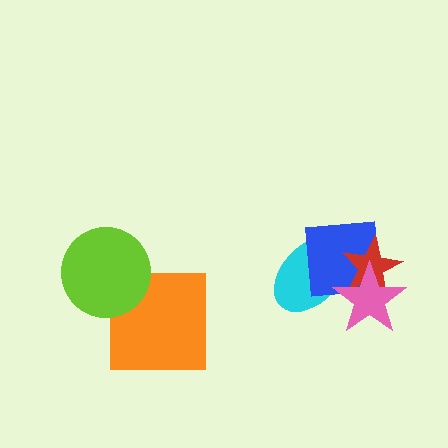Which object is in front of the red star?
The pink star is in front of the red star.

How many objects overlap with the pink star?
3 objects overlap with the pink star.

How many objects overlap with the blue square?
3 objects overlap with the blue square.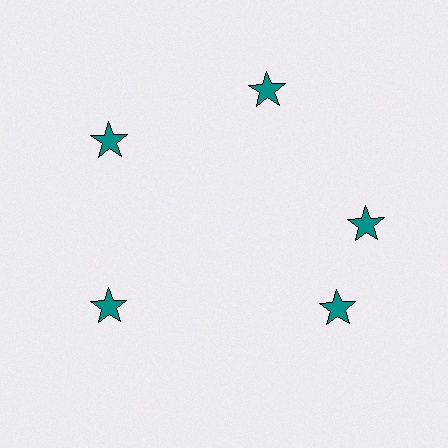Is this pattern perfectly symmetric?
No. The 5 teal stars are arranged in a ring, but one element near the 5 o'clock position is rotated out of alignment along the ring, breaking the 5-fold rotational symmetry.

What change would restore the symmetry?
The symmetry would be restored by rotating it back into even spacing with its neighbors so that all 5 stars sit at equal angles and equal distance from the center.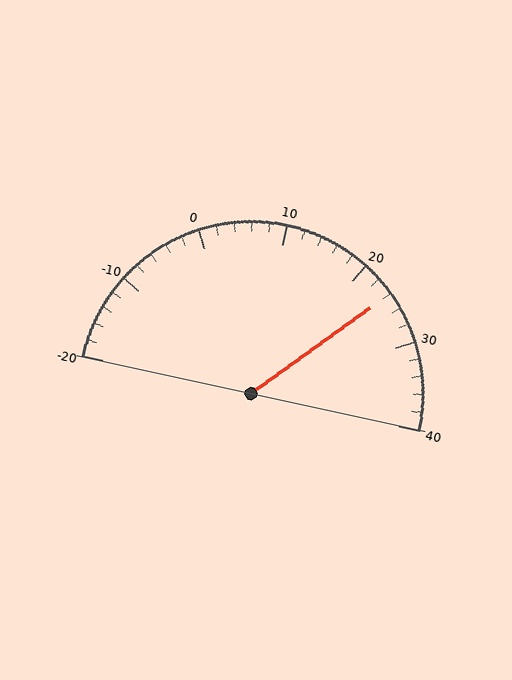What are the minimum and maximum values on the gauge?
The gauge ranges from -20 to 40.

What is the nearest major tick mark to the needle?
The nearest major tick mark is 20.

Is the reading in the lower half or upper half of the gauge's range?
The reading is in the upper half of the range (-20 to 40).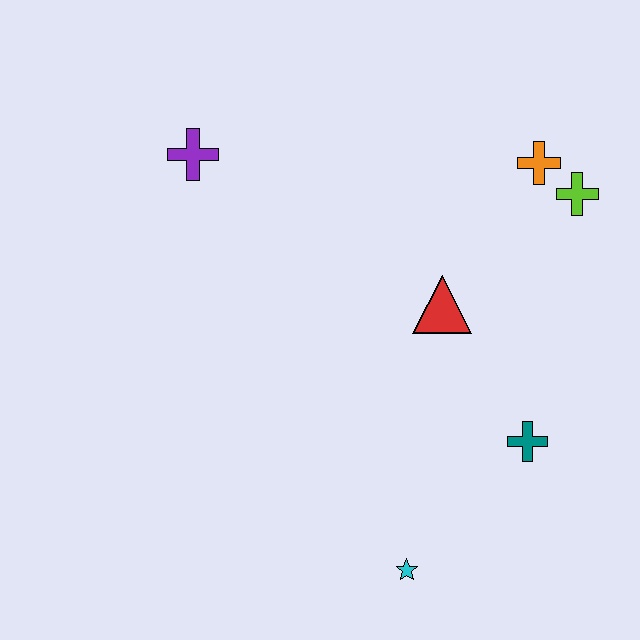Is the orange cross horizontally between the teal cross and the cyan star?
No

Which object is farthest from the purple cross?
The cyan star is farthest from the purple cross.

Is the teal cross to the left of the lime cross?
Yes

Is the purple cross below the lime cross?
No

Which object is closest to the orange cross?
The lime cross is closest to the orange cross.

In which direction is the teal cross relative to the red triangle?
The teal cross is below the red triangle.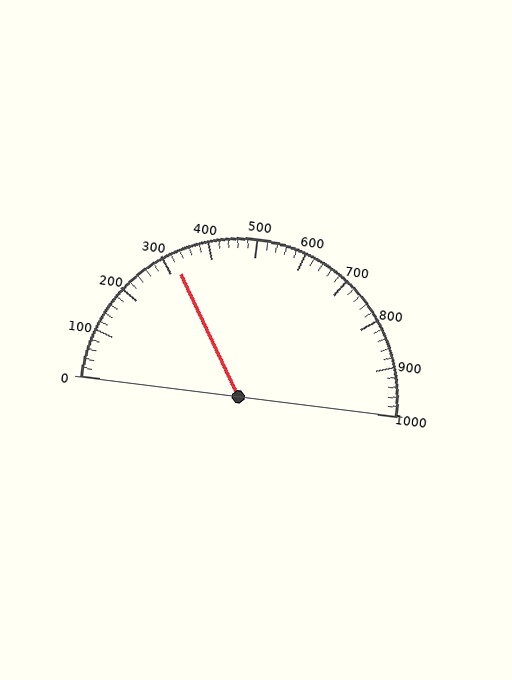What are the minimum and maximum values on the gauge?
The gauge ranges from 0 to 1000.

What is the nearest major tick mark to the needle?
The nearest major tick mark is 300.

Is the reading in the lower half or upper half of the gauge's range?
The reading is in the lower half of the range (0 to 1000).